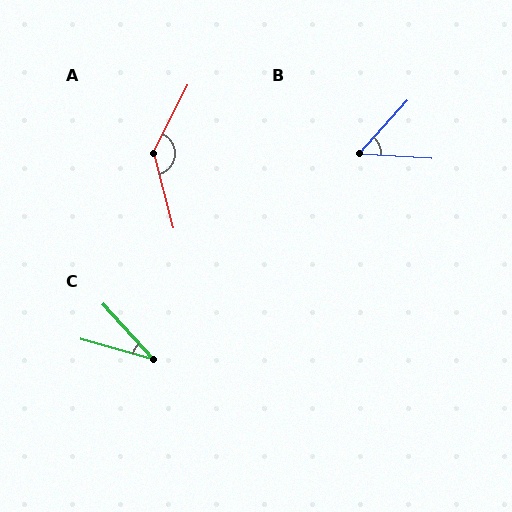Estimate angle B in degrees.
Approximately 51 degrees.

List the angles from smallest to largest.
C (32°), B (51°), A (138°).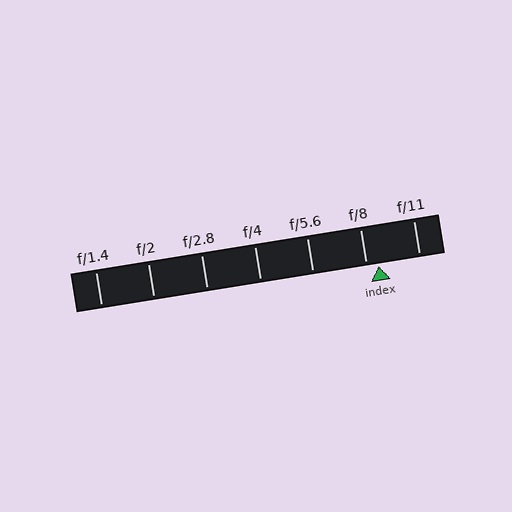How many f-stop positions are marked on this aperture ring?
There are 7 f-stop positions marked.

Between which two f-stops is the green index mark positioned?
The index mark is between f/8 and f/11.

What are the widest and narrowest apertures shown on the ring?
The widest aperture shown is f/1.4 and the narrowest is f/11.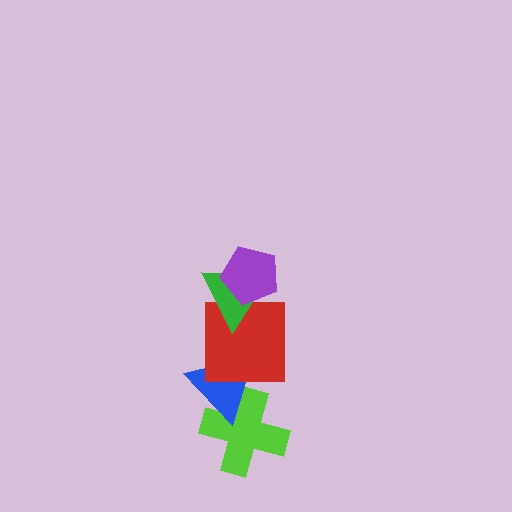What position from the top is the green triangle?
The green triangle is 2nd from the top.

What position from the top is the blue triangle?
The blue triangle is 4th from the top.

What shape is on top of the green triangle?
The purple pentagon is on top of the green triangle.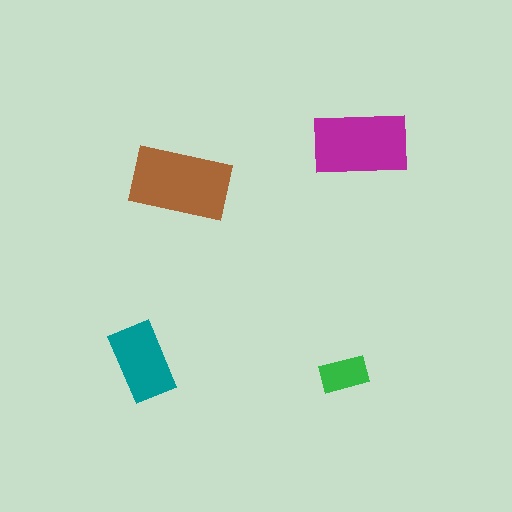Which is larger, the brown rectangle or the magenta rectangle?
The brown one.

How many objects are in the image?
There are 4 objects in the image.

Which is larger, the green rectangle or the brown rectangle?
The brown one.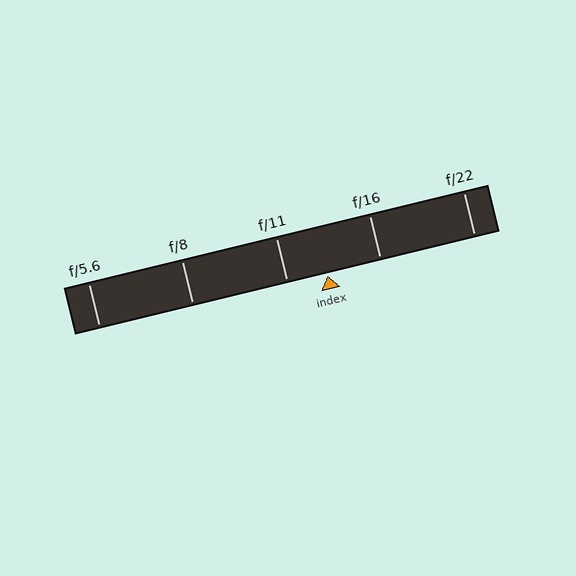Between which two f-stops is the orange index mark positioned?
The index mark is between f/11 and f/16.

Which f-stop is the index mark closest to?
The index mark is closest to f/11.